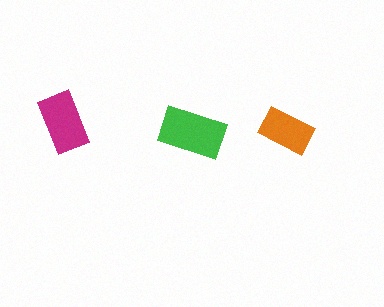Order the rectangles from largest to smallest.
the green one, the magenta one, the orange one.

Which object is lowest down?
The green rectangle is bottommost.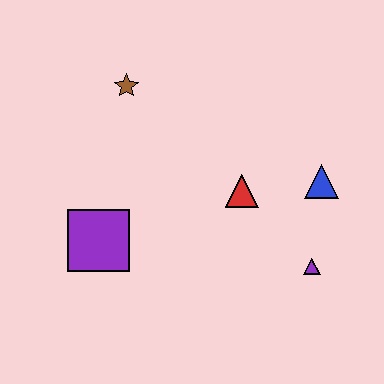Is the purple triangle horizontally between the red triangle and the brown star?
No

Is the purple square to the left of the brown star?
Yes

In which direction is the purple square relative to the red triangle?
The purple square is to the left of the red triangle.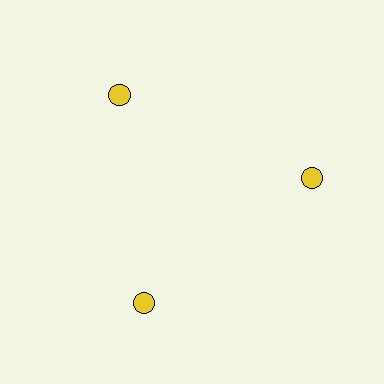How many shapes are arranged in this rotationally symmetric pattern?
There are 3 shapes, arranged in 3 groups of 1.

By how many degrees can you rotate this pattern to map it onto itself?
The pattern maps onto itself every 120 degrees of rotation.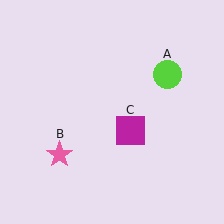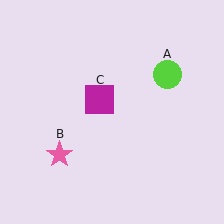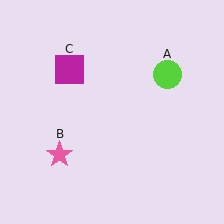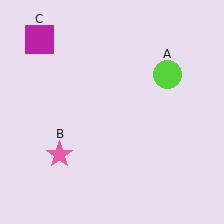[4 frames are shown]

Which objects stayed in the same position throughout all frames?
Lime circle (object A) and pink star (object B) remained stationary.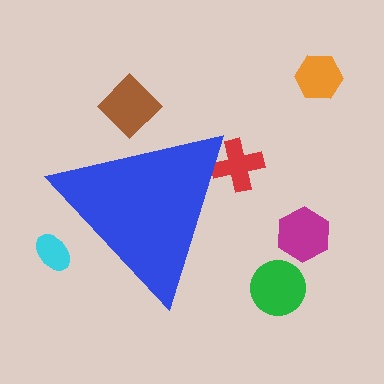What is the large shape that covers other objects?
A blue triangle.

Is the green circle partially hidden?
No, the green circle is fully visible.